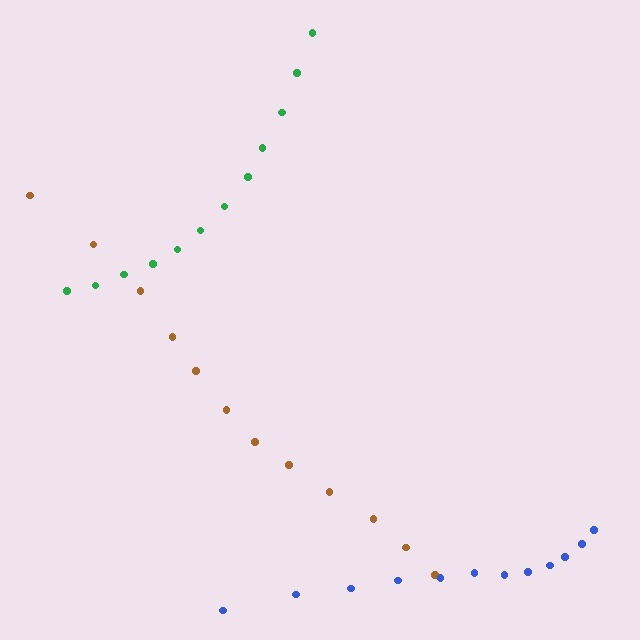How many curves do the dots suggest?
There are 3 distinct paths.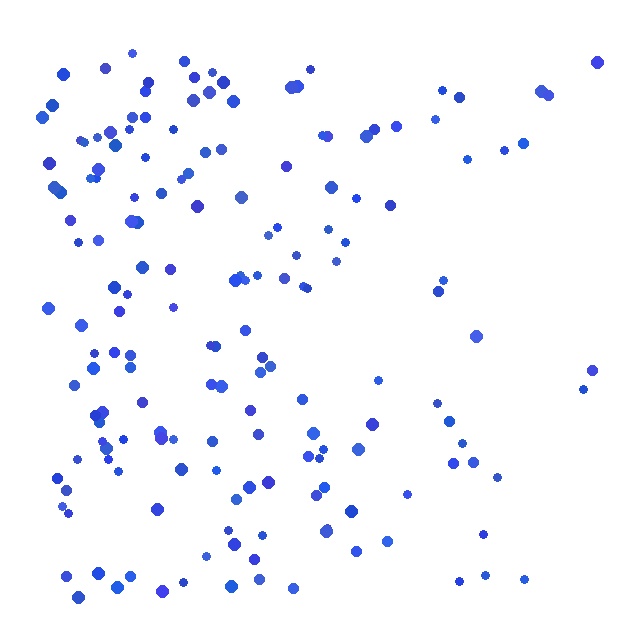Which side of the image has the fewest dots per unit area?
The right.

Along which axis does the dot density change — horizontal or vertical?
Horizontal.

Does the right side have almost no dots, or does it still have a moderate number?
Still a moderate number, just noticeably fewer than the left.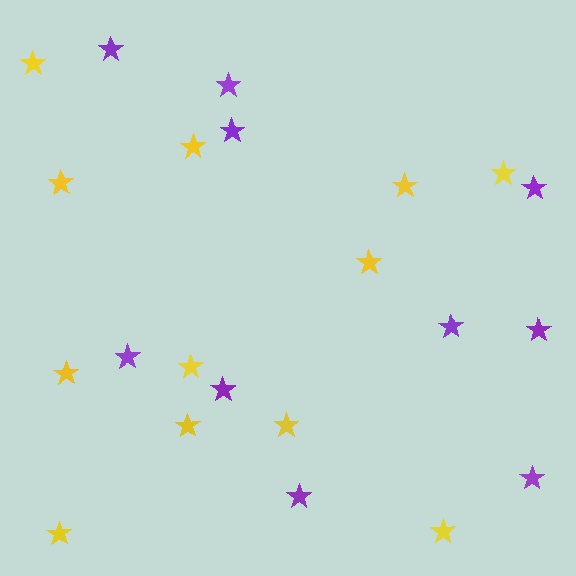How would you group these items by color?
There are 2 groups: one group of yellow stars (12) and one group of purple stars (10).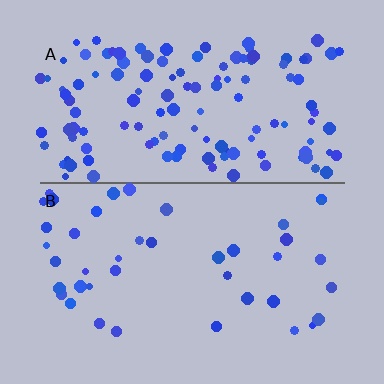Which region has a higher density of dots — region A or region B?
A (the top).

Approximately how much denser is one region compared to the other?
Approximately 3.0× — region A over region B.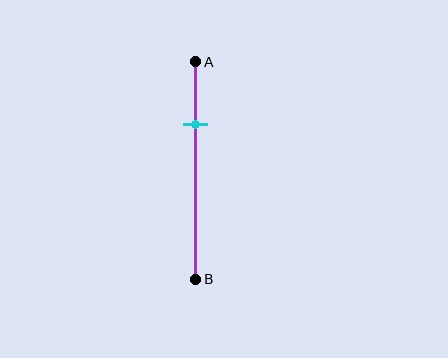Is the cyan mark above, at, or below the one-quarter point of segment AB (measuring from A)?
The cyan mark is below the one-quarter point of segment AB.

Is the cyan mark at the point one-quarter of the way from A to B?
No, the mark is at about 30% from A, not at the 25% one-quarter point.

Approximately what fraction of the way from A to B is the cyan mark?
The cyan mark is approximately 30% of the way from A to B.